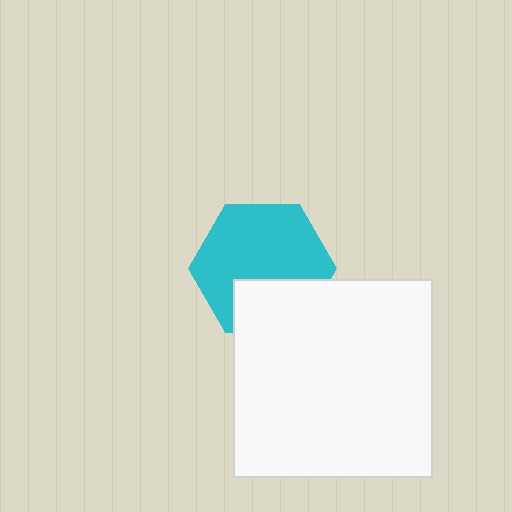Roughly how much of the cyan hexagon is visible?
Most of it is visible (roughly 70%).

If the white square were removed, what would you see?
You would see the complete cyan hexagon.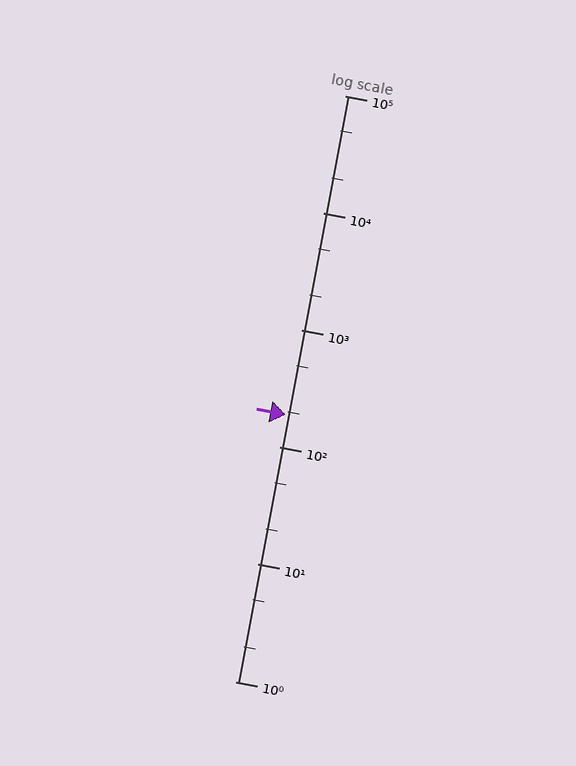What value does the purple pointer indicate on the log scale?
The pointer indicates approximately 190.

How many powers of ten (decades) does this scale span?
The scale spans 5 decades, from 1 to 100000.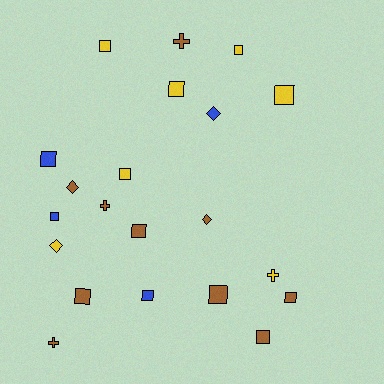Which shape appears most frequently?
Square, with 13 objects.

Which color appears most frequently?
Brown, with 10 objects.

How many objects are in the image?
There are 21 objects.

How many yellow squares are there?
There are 5 yellow squares.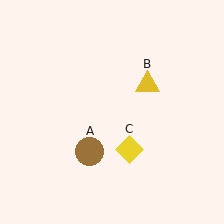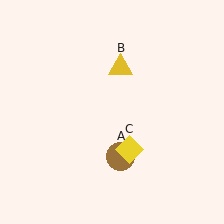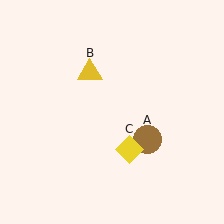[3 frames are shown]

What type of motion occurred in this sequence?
The brown circle (object A), yellow triangle (object B) rotated counterclockwise around the center of the scene.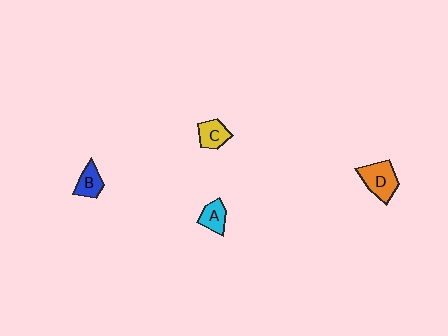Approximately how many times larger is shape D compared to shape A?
Approximately 1.6 times.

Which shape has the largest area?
Shape D (orange).